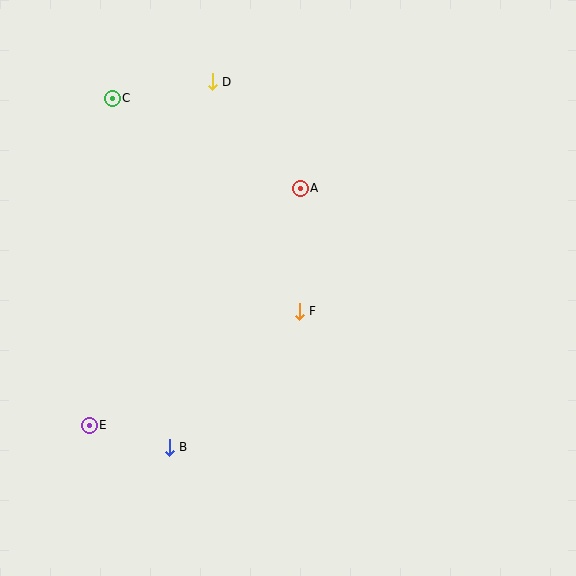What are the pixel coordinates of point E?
Point E is at (89, 425).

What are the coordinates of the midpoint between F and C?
The midpoint between F and C is at (206, 205).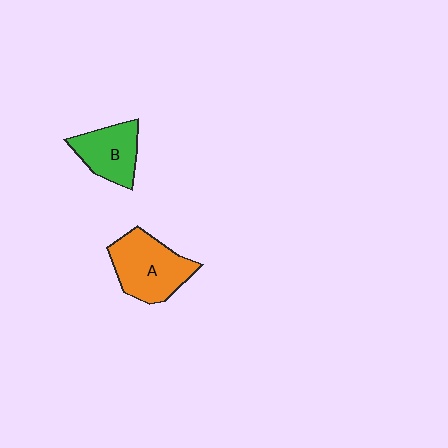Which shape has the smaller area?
Shape B (green).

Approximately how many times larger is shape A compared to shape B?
Approximately 1.4 times.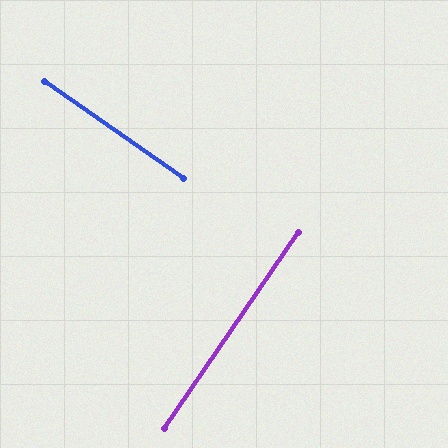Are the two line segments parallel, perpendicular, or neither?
Perpendicular — they meet at approximately 89°.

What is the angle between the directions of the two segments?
Approximately 89 degrees.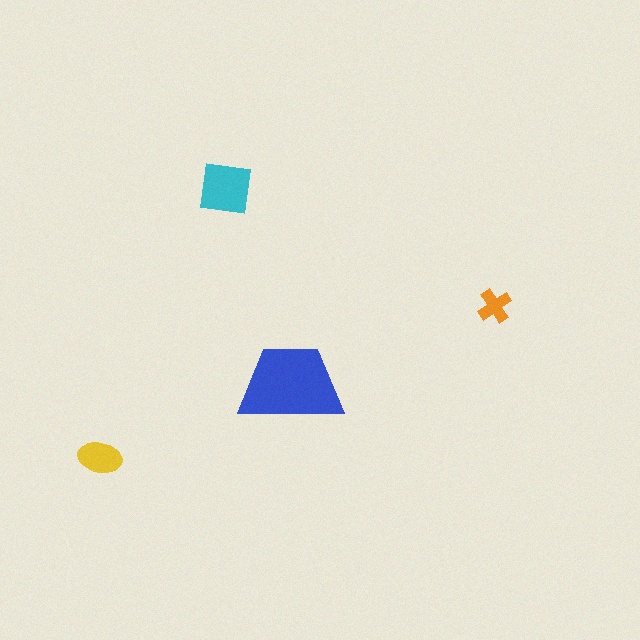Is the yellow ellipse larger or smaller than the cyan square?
Smaller.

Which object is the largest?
The blue trapezoid.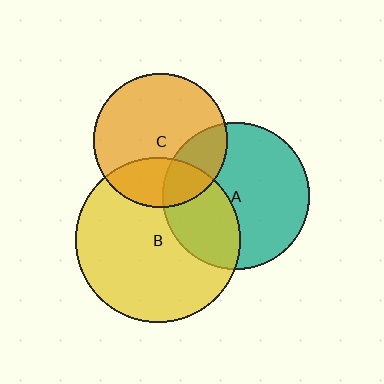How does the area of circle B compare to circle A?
Approximately 1.3 times.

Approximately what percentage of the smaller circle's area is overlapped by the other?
Approximately 25%.